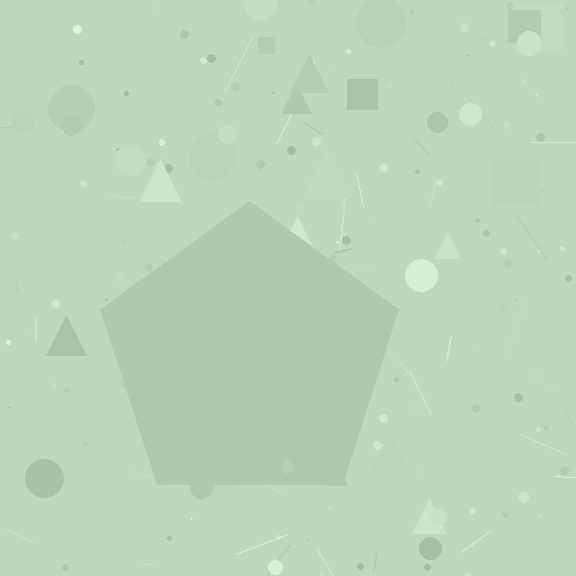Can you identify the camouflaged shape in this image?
The camouflaged shape is a pentagon.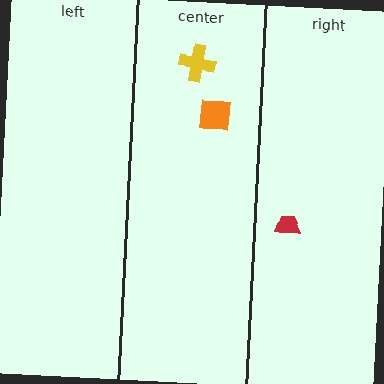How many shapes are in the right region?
1.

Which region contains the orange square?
The center region.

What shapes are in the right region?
The red trapezoid.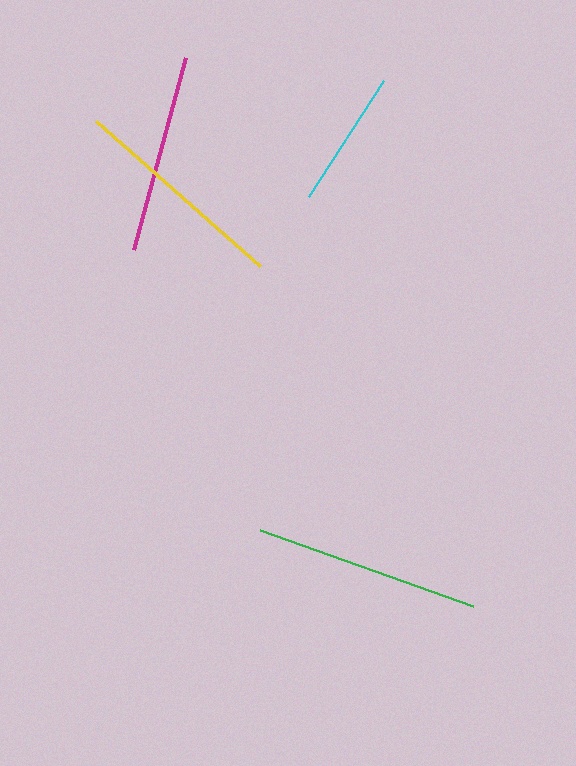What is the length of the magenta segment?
The magenta segment is approximately 199 pixels long.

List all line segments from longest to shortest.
From longest to shortest: green, yellow, magenta, cyan.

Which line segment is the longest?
The green line is the longest at approximately 226 pixels.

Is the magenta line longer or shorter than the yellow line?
The yellow line is longer than the magenta line.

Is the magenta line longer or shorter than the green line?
The green line is longer than the magenta line.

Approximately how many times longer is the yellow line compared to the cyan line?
The yellow line is approximately 1.6 times the length of the cyan line.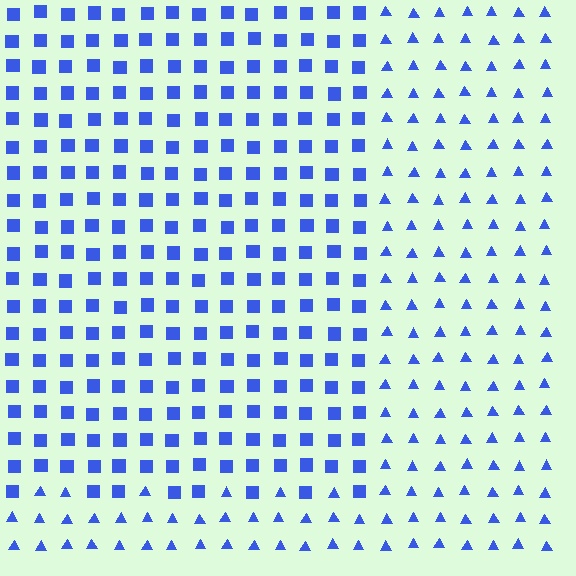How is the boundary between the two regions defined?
The boundary is defined by a change in element shape: squares inside vs. triangles outside. All elements share the same color and spacing.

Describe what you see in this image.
The image is filled with small blue elements arranged in a uniform grid. A rectangle-shaped region contains squares, while the surrounding area contains triangles. The boundary is defined purely by the change in element shape.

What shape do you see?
I see a rectangle.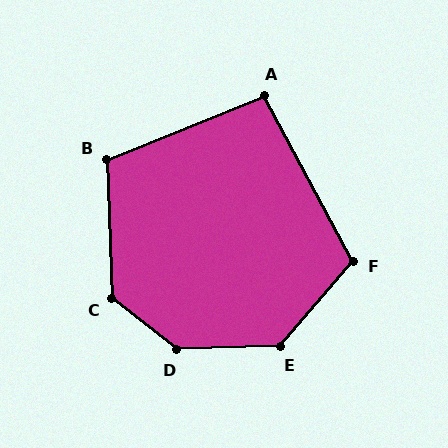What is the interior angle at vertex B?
Approximately 110 degrees (obtuse).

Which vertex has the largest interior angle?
D, at approximately 139 degrees.